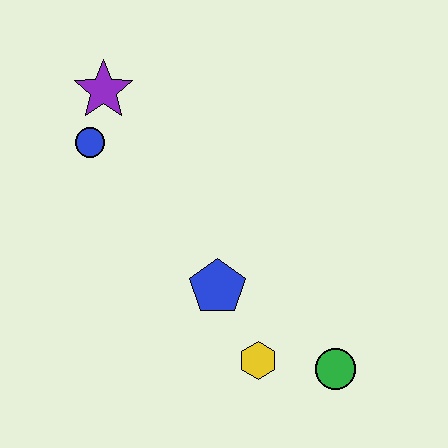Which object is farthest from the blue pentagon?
The purple star is farthest from the blue pentagon.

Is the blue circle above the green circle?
Yes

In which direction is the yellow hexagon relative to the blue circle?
The yellow hexagon is below the blue circle.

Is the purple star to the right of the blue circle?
Yes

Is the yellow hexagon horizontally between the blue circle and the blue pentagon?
No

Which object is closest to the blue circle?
The purple star is closest to the blue circle.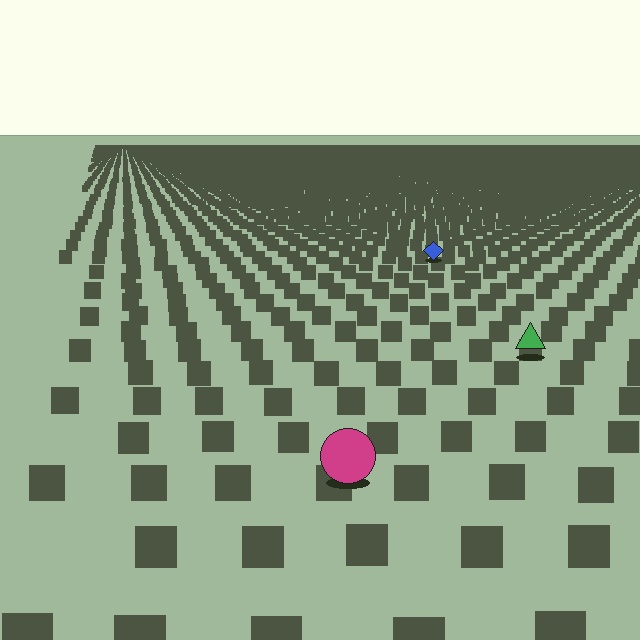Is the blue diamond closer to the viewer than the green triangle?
No. The green triangle is closer — you can tell from the texture gradient: the ground texture is coarser near it.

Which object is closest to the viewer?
The magenta circle is closest. The texture marks near it are larger and more spread out.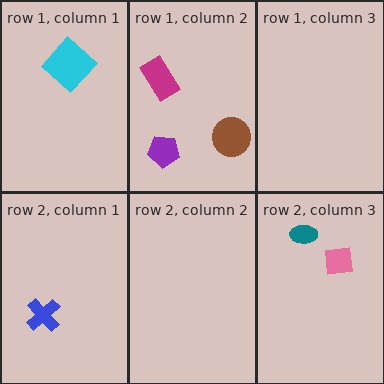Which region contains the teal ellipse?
The row 2, column 3 region.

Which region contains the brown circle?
The row 1, column 2 region.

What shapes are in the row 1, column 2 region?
The magenta rectangle, the brown circle, the purple pentagon.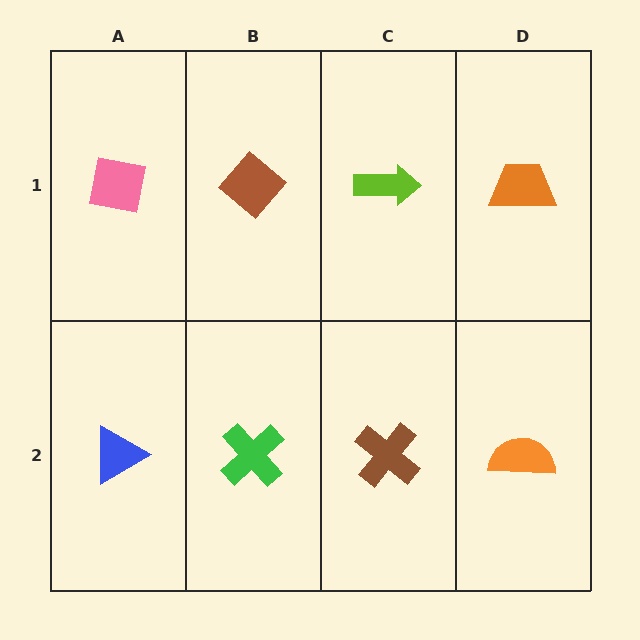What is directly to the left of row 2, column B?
A blue triangle.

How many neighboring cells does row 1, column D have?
2.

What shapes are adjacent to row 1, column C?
A brown cross (row 2, column C), a brown diamond (row 1, column B), an orange trapezoid (row 1, column D).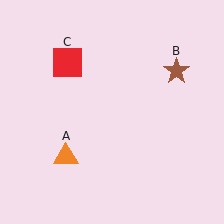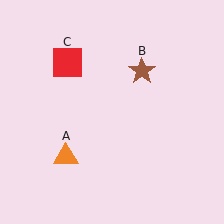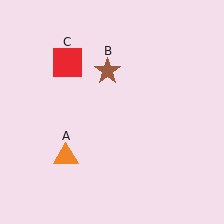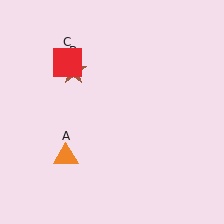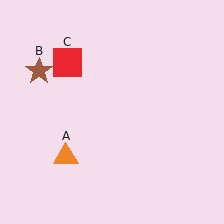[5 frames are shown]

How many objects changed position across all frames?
1 object changed position: brown star (object B).